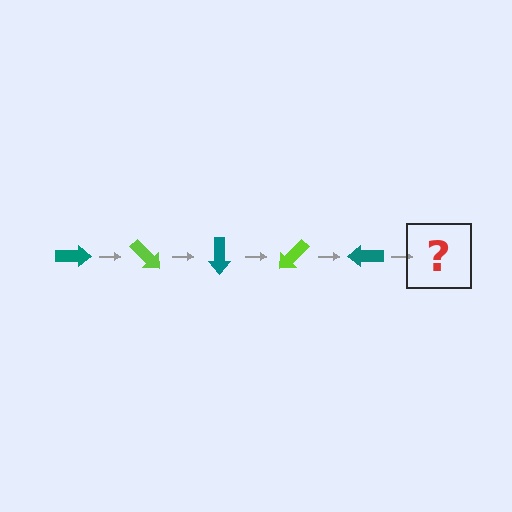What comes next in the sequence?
The next element should be a lime arrow, rotated 225 degrees from the start.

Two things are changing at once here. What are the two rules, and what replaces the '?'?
The two rules are that it rotates 45 degrees each step and the color cycles through teal and lime. The '?' should be a lime arrow, rotated 225 degrees from the start.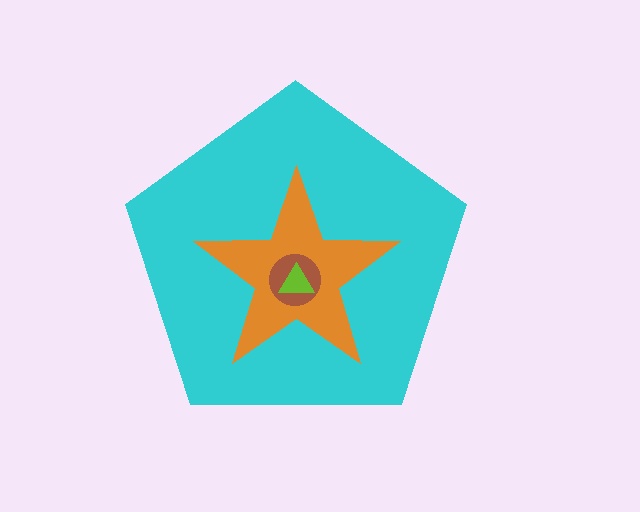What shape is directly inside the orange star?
The brown circle.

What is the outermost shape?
The cyan pentagon.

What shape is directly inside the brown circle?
The lime triangle.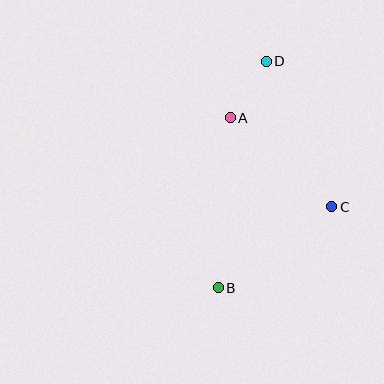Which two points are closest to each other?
Points A and D are closest to each other.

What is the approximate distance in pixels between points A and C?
The distance between A and C is approximately 135 pixels.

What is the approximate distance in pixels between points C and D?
The distance between C and D is approximately 159 pixels.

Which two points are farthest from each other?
Points B and D are farthest from each other.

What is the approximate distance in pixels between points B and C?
The distance between B and C is approximately 140 pixels.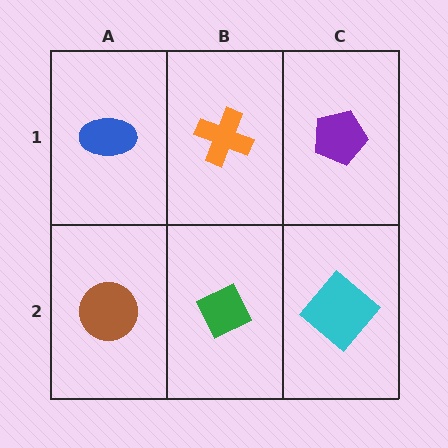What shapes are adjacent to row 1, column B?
A green diamond (row 2, column B), a blue ellipse (row 1, column A), a purple pentagon (row 1, column C).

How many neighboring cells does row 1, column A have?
2.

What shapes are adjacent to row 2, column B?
An orange cross (row 1, column B), a brown circle (row 2, column A), a cyan diamond (row 2, column C).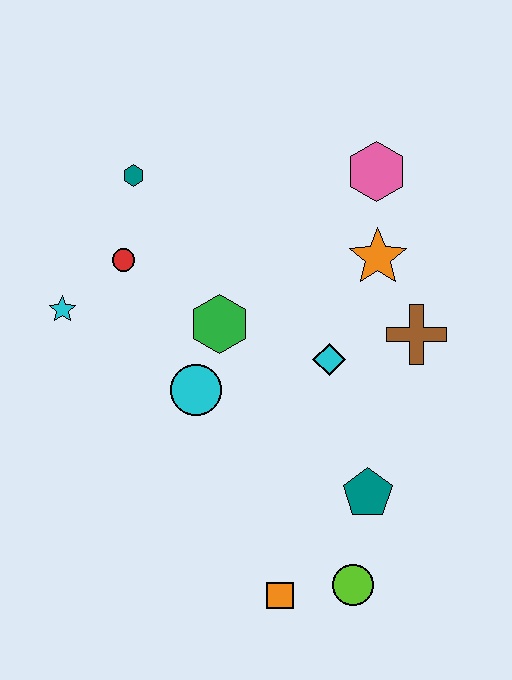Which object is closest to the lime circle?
The orange square is closest to the lime circle.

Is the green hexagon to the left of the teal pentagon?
Yes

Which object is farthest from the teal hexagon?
The lime circle is farthest from the teal hexagon.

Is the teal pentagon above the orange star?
No